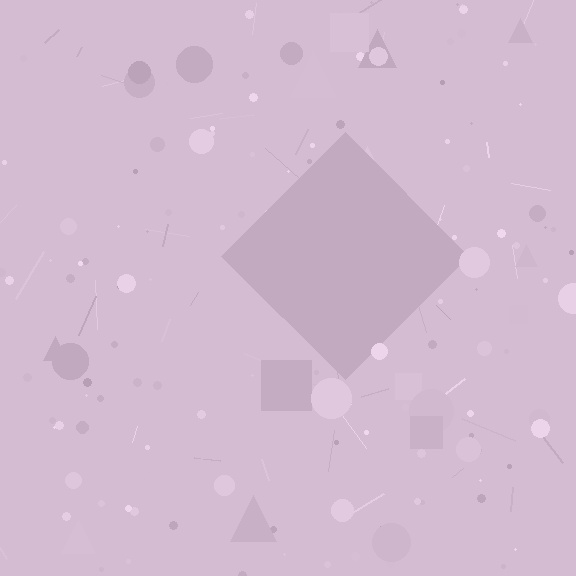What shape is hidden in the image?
A diamond is hidden in the image.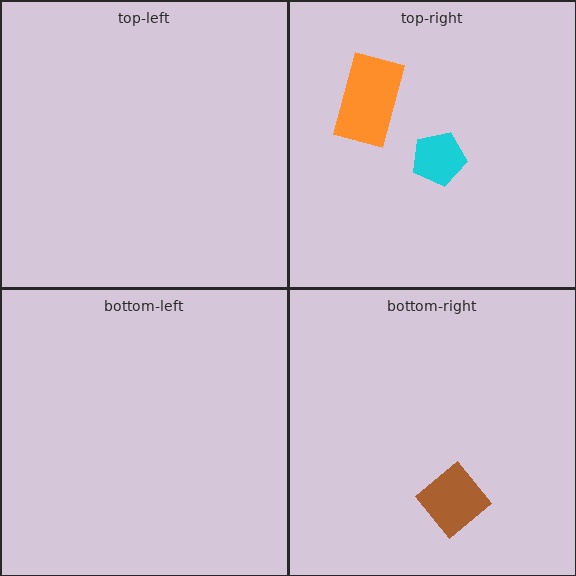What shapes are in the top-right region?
The cyan pentagon, the orange rectangle.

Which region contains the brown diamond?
The bottom-right region.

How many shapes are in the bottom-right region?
1.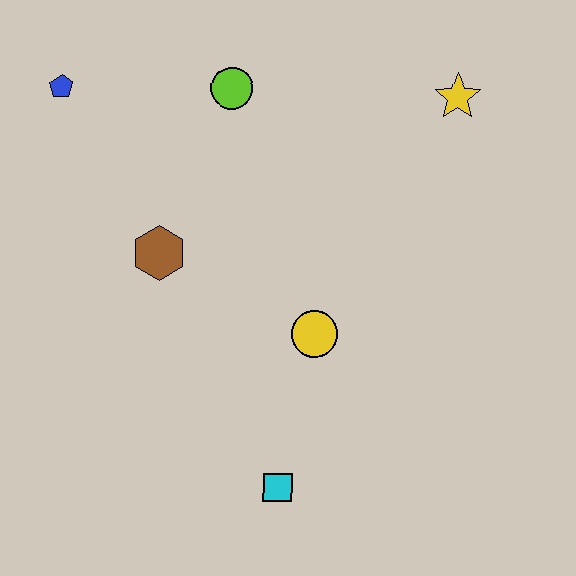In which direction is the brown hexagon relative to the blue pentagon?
The brown hexagon is below the blue pentagon.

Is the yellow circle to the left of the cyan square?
No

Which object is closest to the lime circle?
The blue pentagon is closest to the lime circle.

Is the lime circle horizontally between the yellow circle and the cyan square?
No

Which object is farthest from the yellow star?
The cyan square is farthest from the yellow star.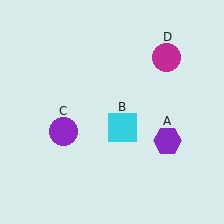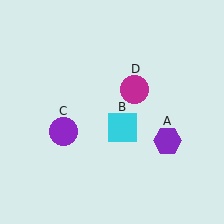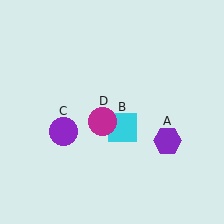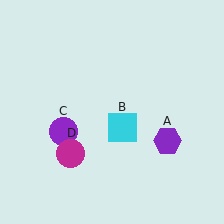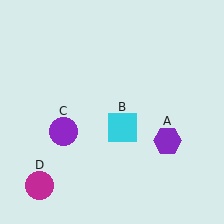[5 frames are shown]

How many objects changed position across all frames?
1 object changed position: magenta circle (object D).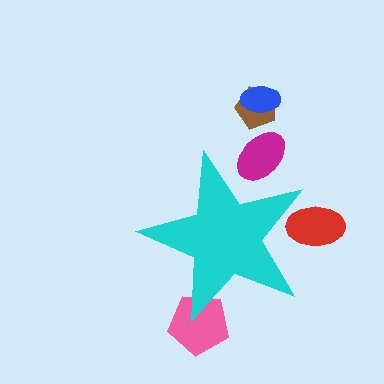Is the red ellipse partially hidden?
Yes, the red ellipse is partially hidden behind the cyan star.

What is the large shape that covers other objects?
A cyan star.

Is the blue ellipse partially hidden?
No, the blue ellipse is fully visible.